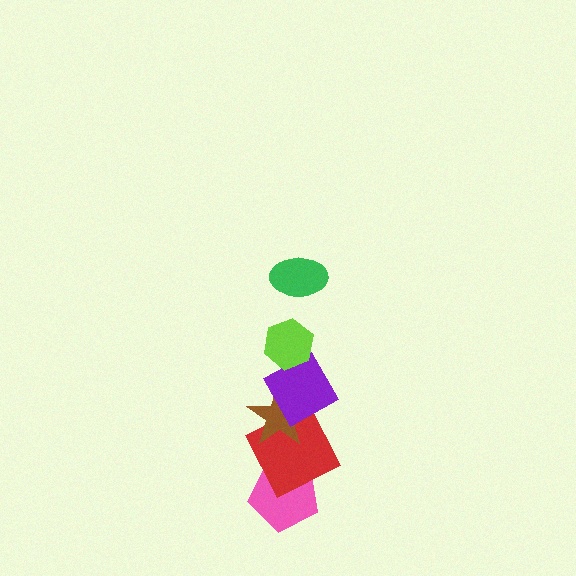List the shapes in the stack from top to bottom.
From top to bottom: the green ellipse, the lime hexagon, the purple square, the brown star, the red square, the pink pentagon.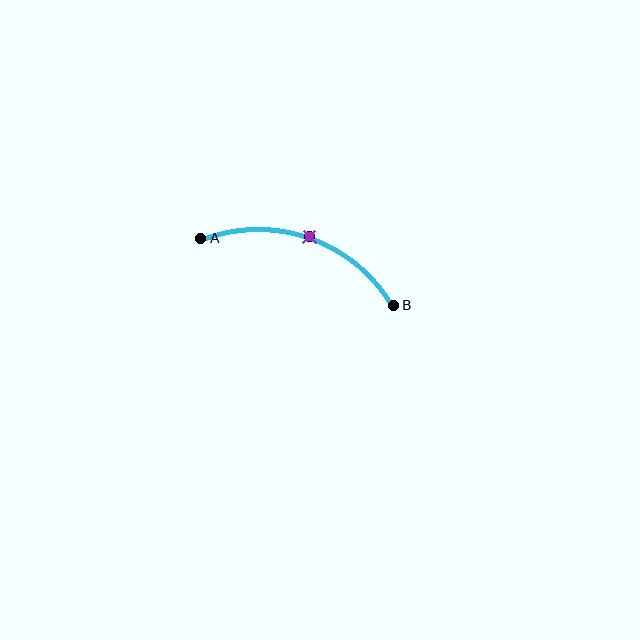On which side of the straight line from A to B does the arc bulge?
The arc bulges above the straight line connecting A and B.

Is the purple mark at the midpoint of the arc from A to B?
Yes. The purple mark lies on the arc at equal arc-length from both A and B — it is the arc midpoint.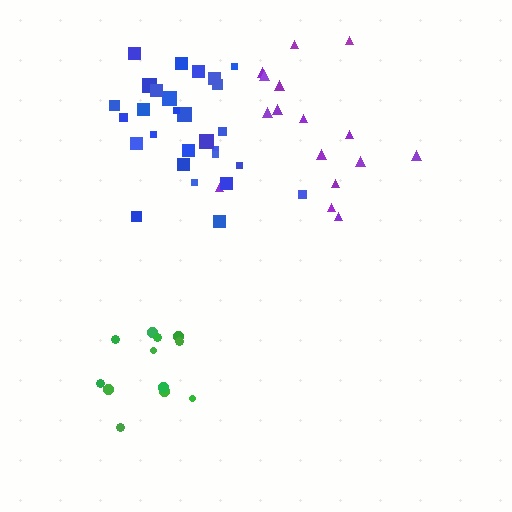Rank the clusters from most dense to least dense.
blue, purple, green.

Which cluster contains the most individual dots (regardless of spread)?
Blue (28).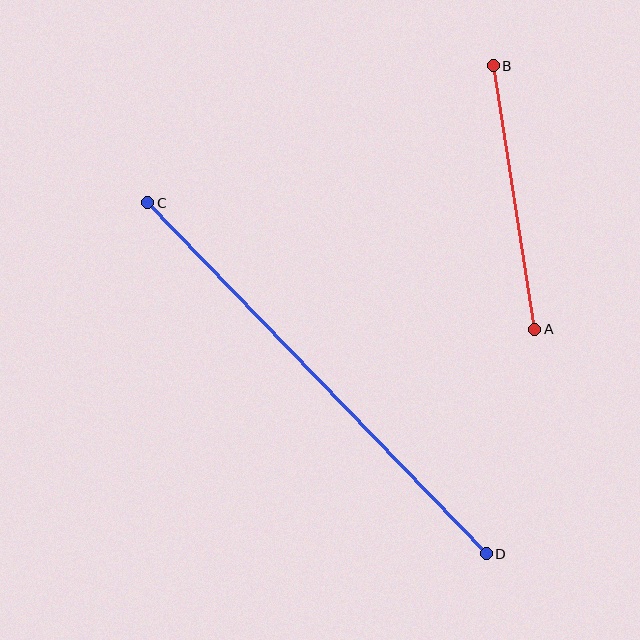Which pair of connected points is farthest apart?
Points C and D are farthest apart.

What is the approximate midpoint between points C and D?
The midpoint is at approximately (317, 378) pixels.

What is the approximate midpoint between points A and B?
The midpoint is at approximately (514, 197) pixels.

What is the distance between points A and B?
The distance is approximately 267 pixels.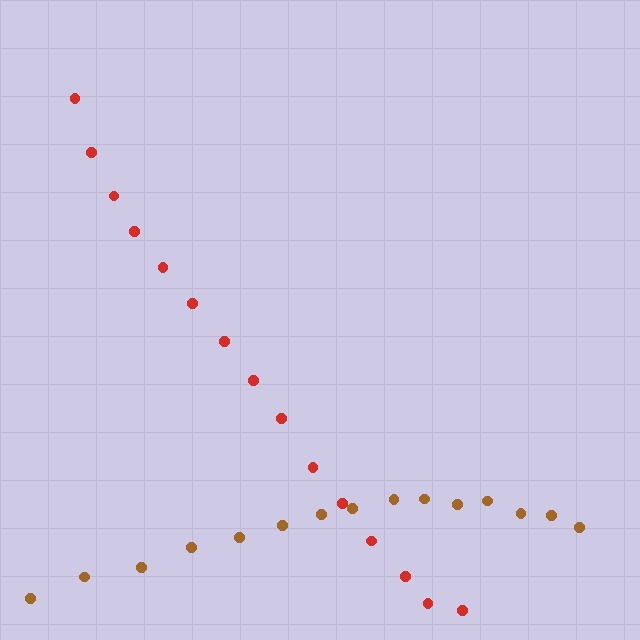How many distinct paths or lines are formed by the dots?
There are 2 distinct paths.